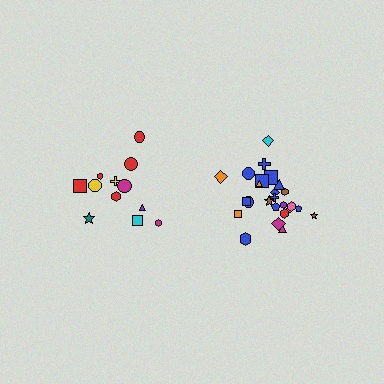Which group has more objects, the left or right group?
The right group.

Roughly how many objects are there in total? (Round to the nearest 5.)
Roughly 35 objects in total.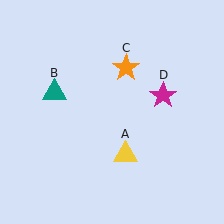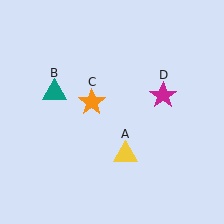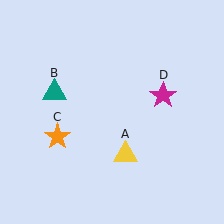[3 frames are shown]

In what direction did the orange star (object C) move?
The orange star (object C) moved down and to the left.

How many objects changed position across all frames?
1 object changed position: orange star (object C).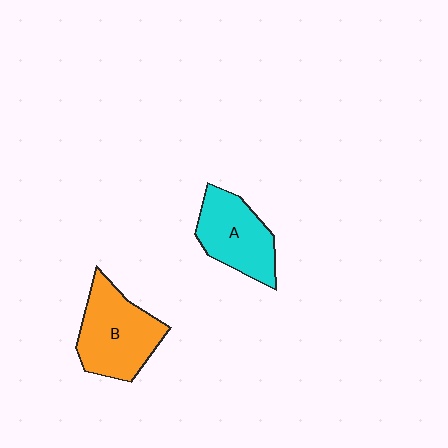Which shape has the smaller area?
Shape A (cyan).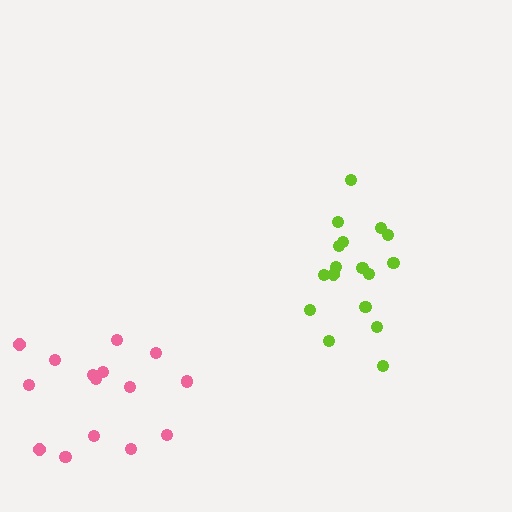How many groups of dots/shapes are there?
There are 2 groups.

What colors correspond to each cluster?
The clusters are colored: lime, pink.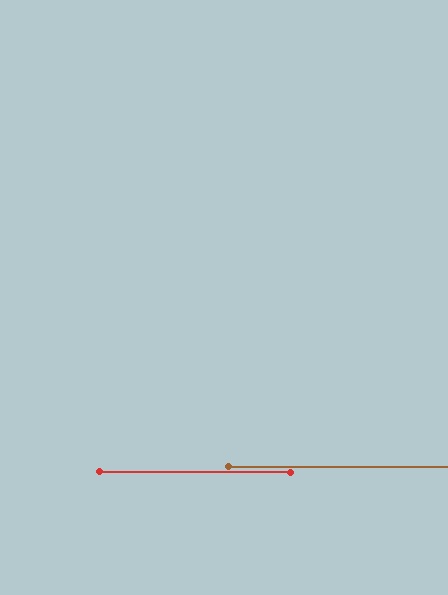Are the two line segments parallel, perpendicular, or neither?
Parallel — their directions differ by only 0.2°.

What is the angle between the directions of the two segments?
Approximately 0 degrees.